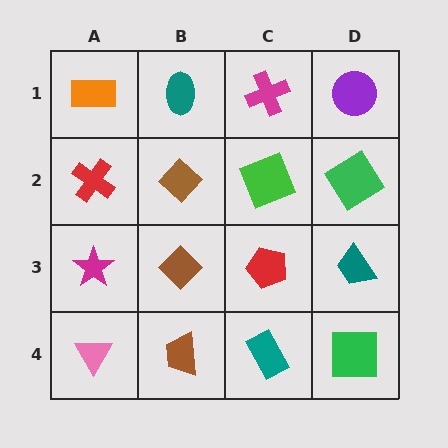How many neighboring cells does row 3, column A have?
3.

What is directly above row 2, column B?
A teal ellipse.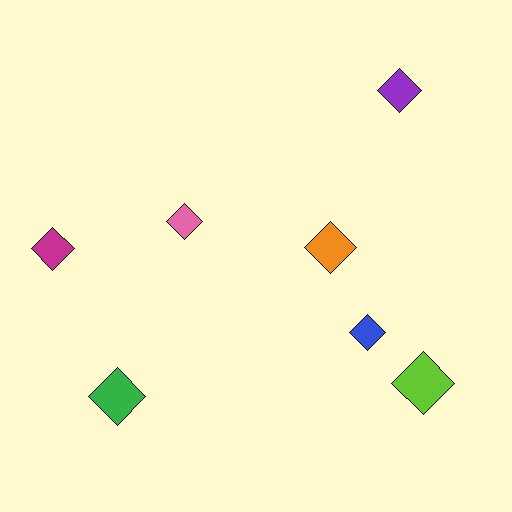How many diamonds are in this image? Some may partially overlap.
There are 7 diamonds.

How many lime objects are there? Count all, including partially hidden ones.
There is 1 lime object.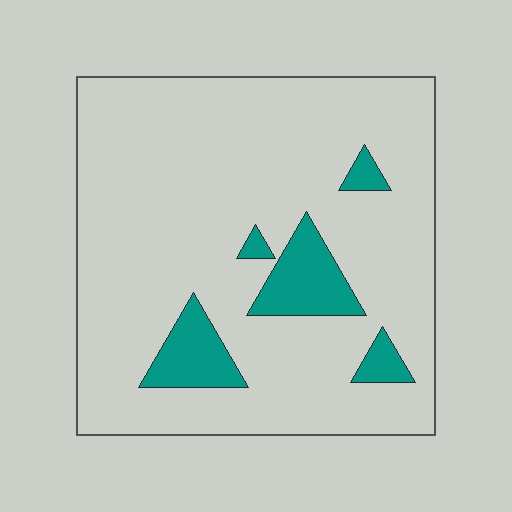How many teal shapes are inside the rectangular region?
5.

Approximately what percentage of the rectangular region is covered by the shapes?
Approximately 10%.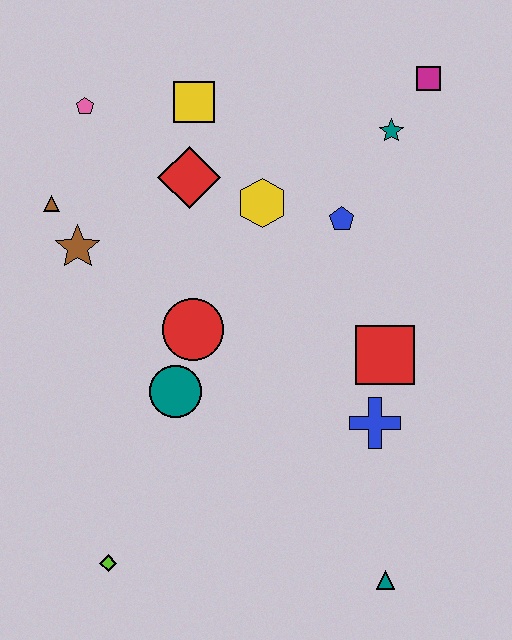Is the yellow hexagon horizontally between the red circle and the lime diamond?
No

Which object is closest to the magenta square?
The teal star is closest to the magenta square.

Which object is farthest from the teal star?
The lime diamond is farthest from the teal star.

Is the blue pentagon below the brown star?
No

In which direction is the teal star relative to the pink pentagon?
The teal star is to the right of the pink pentagon.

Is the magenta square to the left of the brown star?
No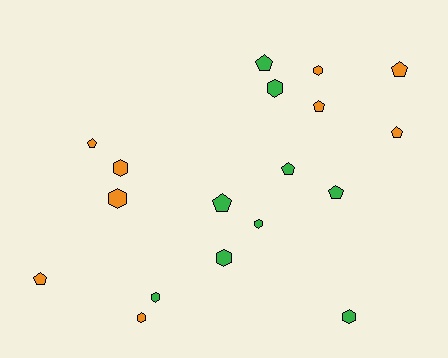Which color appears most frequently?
Green, with 9 objects.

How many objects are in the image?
There are 18 objects.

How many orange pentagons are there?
There are 5 orange pentagons.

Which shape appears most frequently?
Pentagon, with 9 objects.